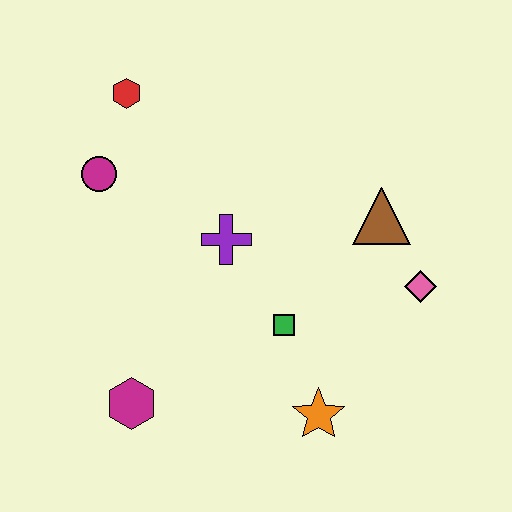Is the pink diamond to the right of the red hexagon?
Yes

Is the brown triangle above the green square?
Yes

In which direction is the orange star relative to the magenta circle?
The orange star is below the magenta circle.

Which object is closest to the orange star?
The green square is closest to the orange star.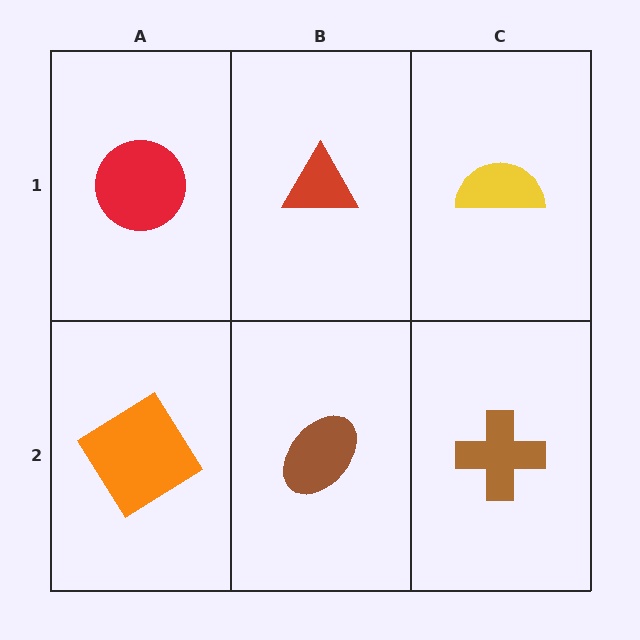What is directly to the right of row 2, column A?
A brown ellipse.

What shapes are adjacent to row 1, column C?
A brown cross (row 2, column C), a red triangle (row 1, column B).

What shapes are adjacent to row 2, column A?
A red circle (row 1, column A), a brown ellipse (row 2, column B).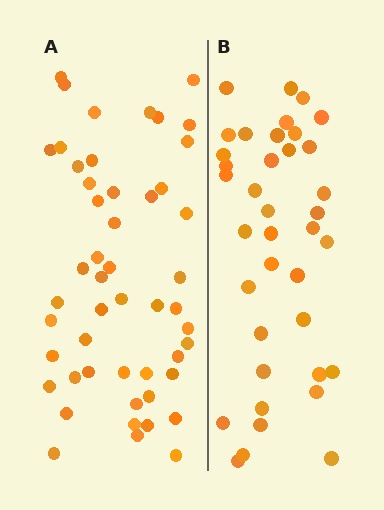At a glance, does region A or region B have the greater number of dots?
Region A (the left region) has more dots.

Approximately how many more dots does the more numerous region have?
Region A has roughly 12 or so more dots than region B.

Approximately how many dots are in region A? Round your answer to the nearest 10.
About 50 dots.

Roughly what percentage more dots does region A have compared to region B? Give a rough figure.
About 30% more.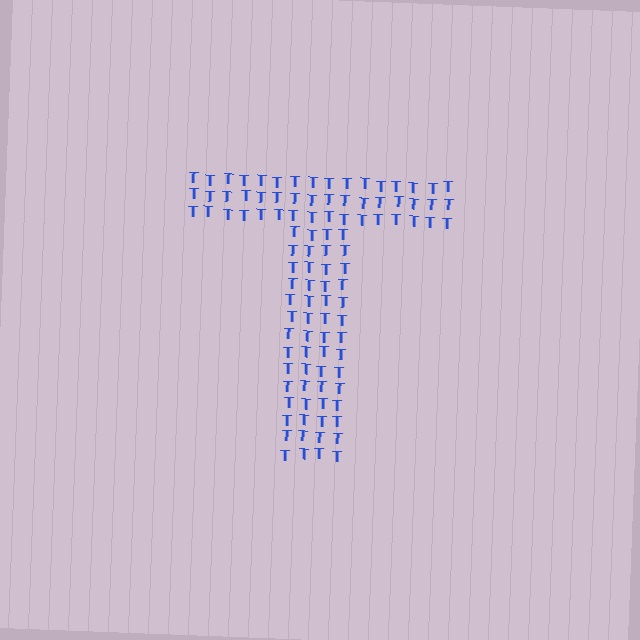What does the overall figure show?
The overall figure shows the letter T.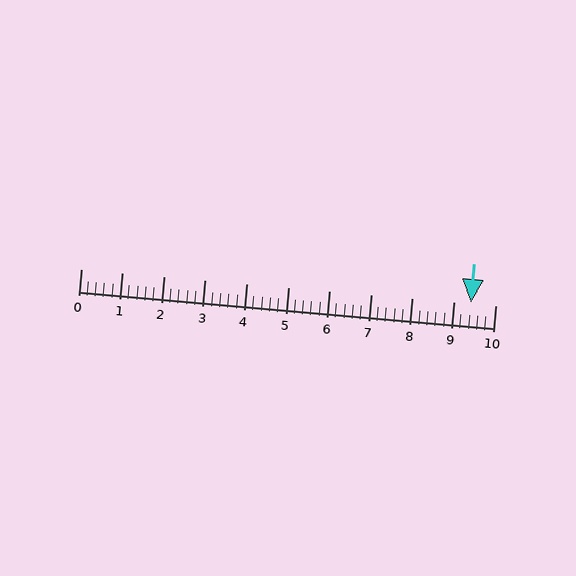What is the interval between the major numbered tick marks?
The major tick marks are spaced 1 units apart.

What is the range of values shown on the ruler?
The ruler shows values from 0 to 10.